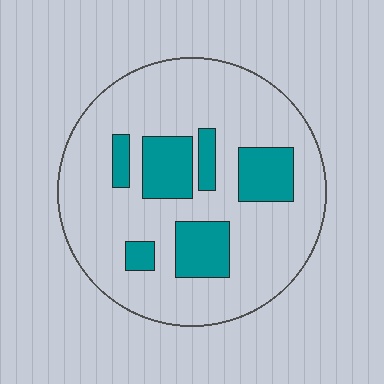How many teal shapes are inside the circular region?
6.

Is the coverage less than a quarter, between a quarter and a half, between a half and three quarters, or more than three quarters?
Less than a quarter.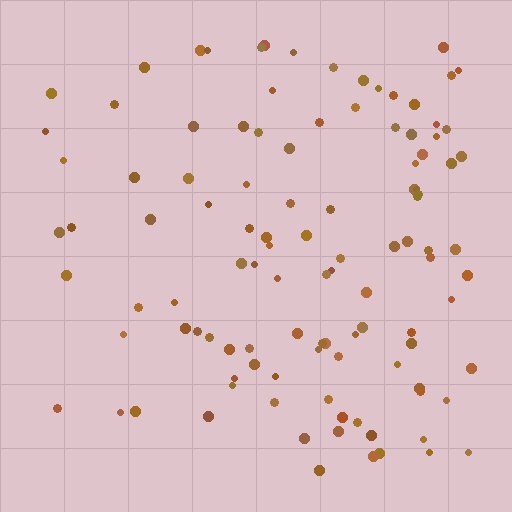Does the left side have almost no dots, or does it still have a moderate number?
Still a moderate number, just noticeably fewer than the right.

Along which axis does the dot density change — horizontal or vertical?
Horizontal.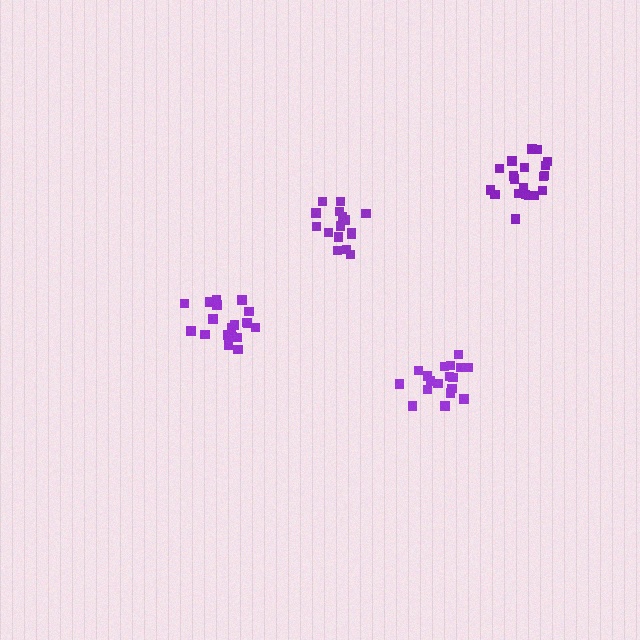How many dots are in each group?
Group 1: 18 dots, Group 2: 16 dots, Group 3: 19 dots, Group 4: 20 dots (73 total).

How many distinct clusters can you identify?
There are 4 distinct clusters.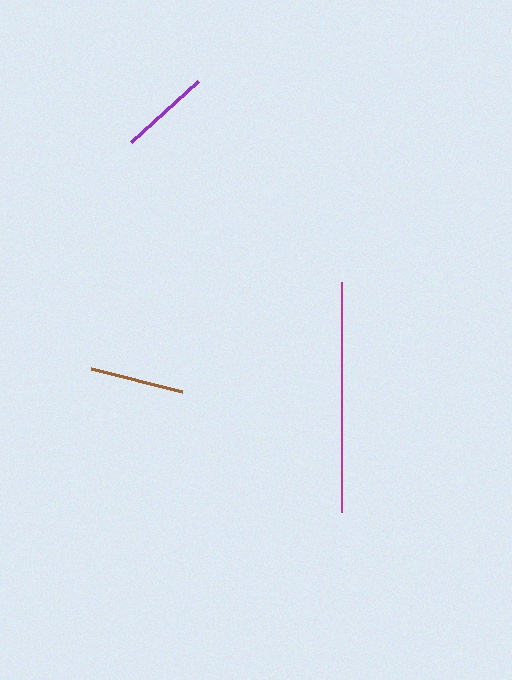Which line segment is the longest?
The magenta line is the longest at approximately 230 pixels.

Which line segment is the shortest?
The purple line is the shortest at approximately 91 pixels.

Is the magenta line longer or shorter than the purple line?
The magenta line is longer than the purple line.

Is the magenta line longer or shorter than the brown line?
The magenta line is longer than the brown line.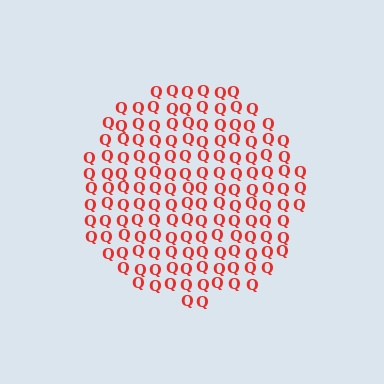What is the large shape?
The large shape is a circle.